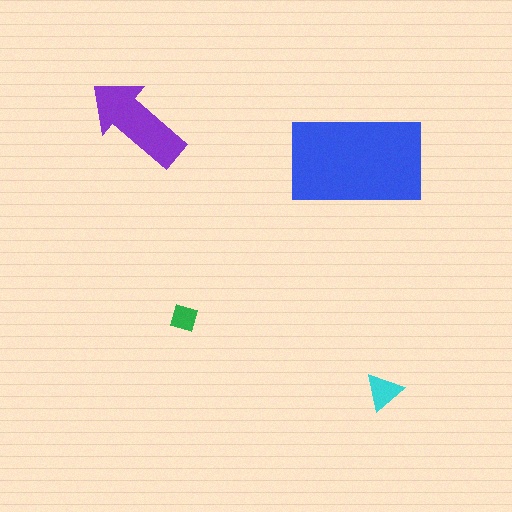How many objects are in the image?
There are 4 objects in the image.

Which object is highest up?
The purple arrow is topmost.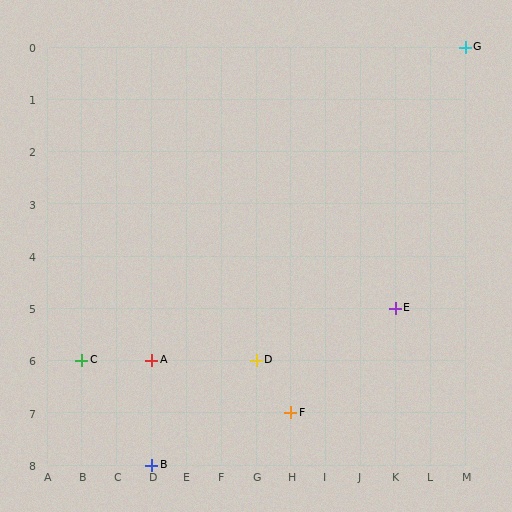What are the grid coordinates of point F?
Point F is at grid coordinates (H, 7).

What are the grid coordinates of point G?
Point G is at grid coordinates (M, 0).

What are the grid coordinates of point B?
Point B is at grid coordinates (D, 8).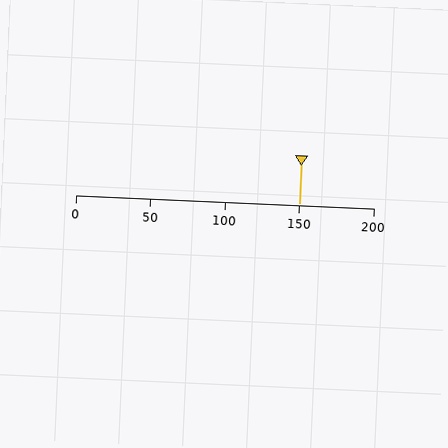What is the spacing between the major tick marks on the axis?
The major ticks are spaced 50 apart.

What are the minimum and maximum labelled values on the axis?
The axis runs from 0 to 200.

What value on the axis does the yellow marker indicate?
The marker indicates approximately 150.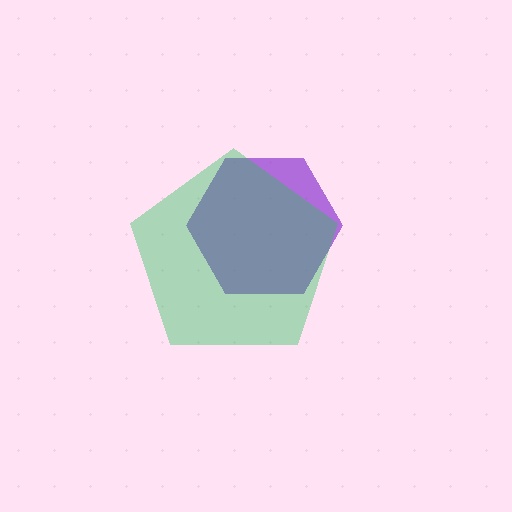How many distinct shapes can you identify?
There are 2 distinct shapes: a purple hexagon, a green pentagon.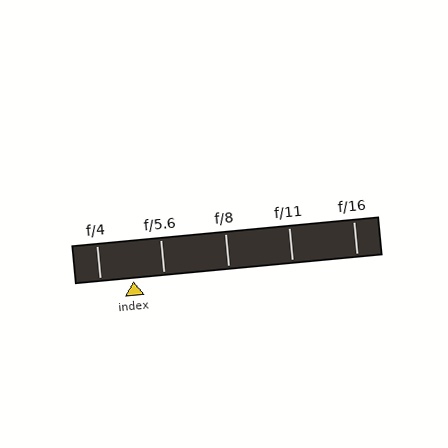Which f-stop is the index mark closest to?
The index mark is closest to f/5.6.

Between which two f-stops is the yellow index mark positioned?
The index mark is between f/4 and f/5.6.